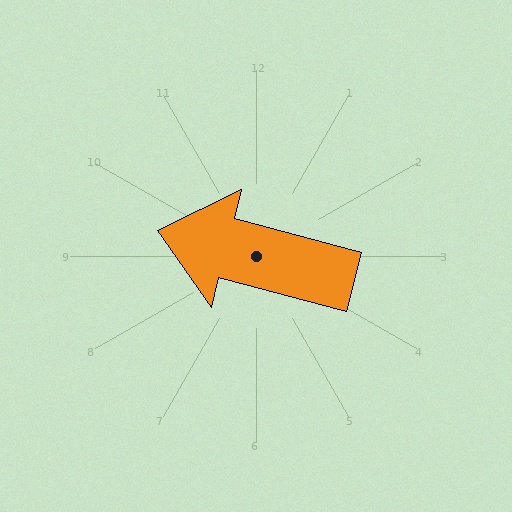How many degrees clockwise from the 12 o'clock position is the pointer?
Approximately 285 degrees.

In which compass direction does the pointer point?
West.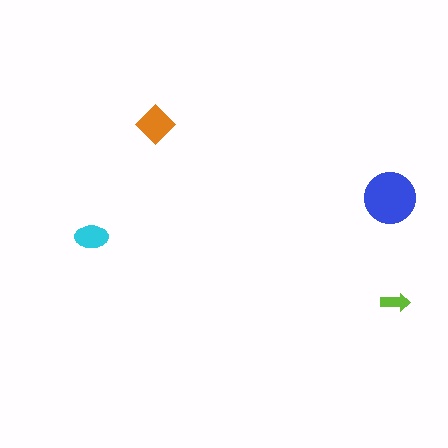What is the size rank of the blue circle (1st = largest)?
1st.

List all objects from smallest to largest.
The lime arrow, the cyan ellipse, the orange diamond, the blue circle.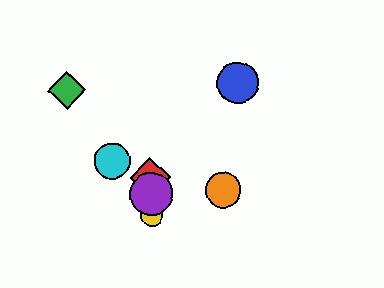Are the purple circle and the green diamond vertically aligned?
No, the purple circle is at x≈151 and the green diamond is at x≈67.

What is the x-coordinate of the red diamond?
The red diamond is at x≈150.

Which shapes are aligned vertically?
The red diamond, the yellow circle, the purple circle are aligned vertically.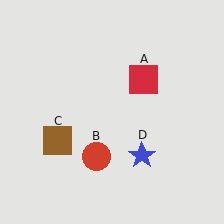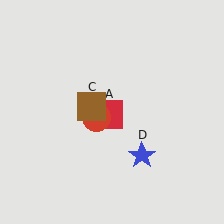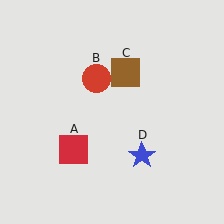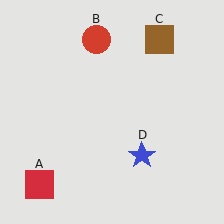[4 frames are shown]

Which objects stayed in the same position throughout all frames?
Blue star (object D) remained stationary.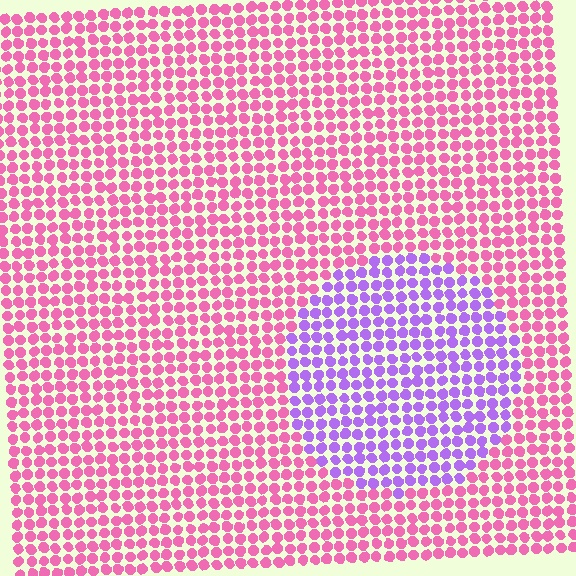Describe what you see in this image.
The image is filled with small pink elements in a uniform arrangement. A circle-shaped region is visible where the elements are tinted to a slightly different hue, forming a subtle color boundary.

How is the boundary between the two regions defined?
The boundary is defined purely by a slight shift in hue (about 54 degrees). Spacing, size, and orientation are identical on both sides.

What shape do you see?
I see a circle.